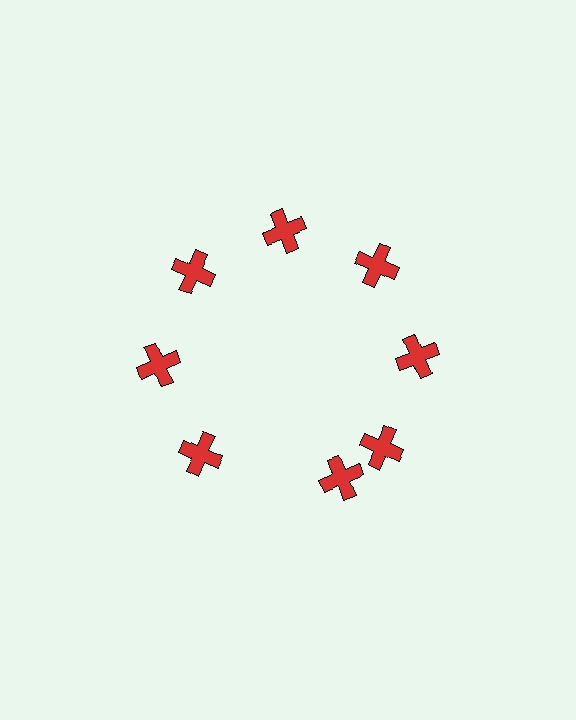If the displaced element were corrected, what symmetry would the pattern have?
It would have 8-fold rotational symmetry — the pattern would map onto itself every 45 degrees.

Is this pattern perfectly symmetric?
No. The 8 red crosses are arranged in a ring, but one element near the 6 o'clock position is rotated out of alignment along the ring, breaking the 8-fold rotational symmetry.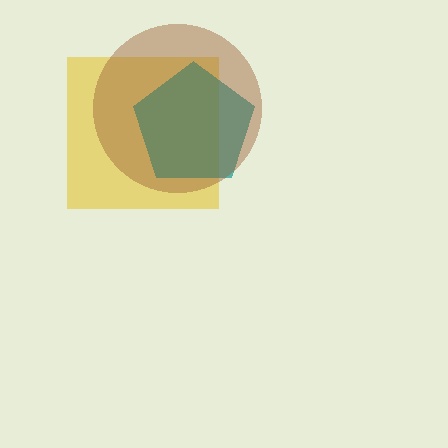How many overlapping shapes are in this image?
There are 3 overlapping shapes in the image.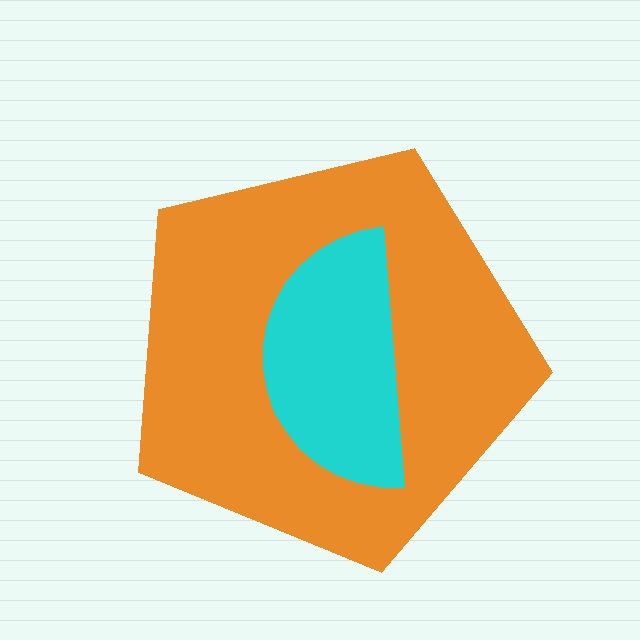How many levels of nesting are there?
2.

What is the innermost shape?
The cyan semicircle.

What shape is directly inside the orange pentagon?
The cyan semicircle.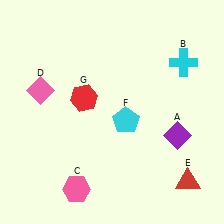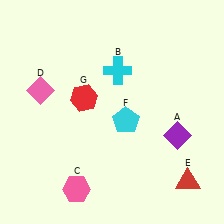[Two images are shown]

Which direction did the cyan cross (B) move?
The cyan cross (B) moved left.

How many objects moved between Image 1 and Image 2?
1 object moved between the two images.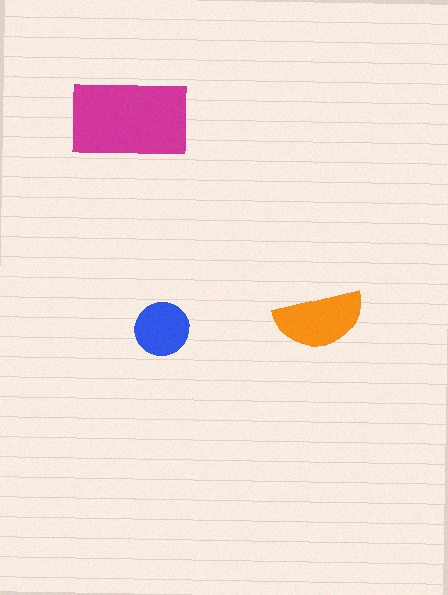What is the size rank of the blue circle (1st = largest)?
3rd.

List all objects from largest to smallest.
The magenta rectangle, the orange semicircle, the blue circle.